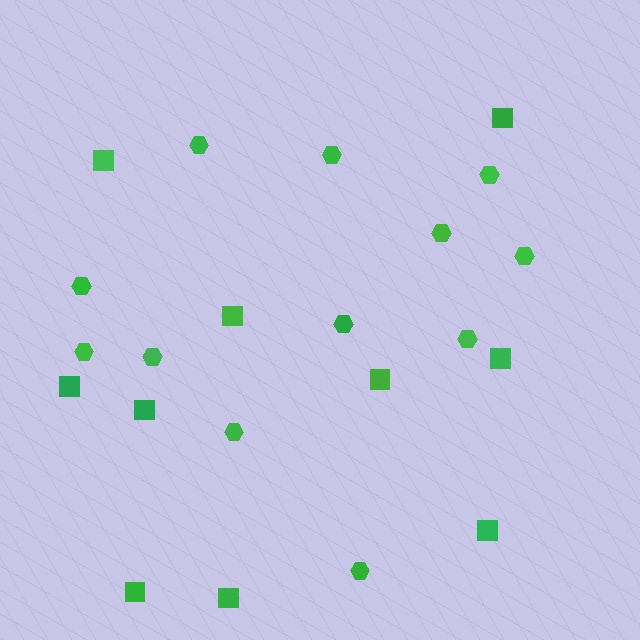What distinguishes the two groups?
There are 2 groups: one group of hexagons (12) and one group of squares (10).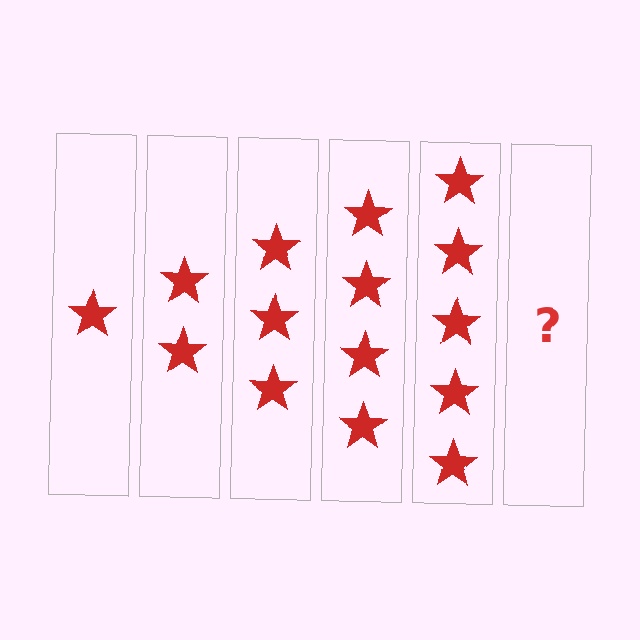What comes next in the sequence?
The next element should be 6 stars.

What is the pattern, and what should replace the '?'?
The pattern is that each step adds one more star. The '?' should be 6 stars.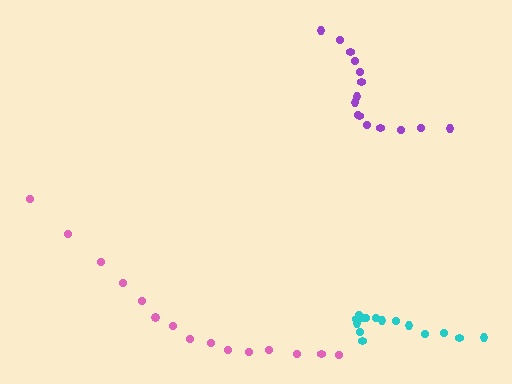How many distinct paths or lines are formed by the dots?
There are 3 distinct paths.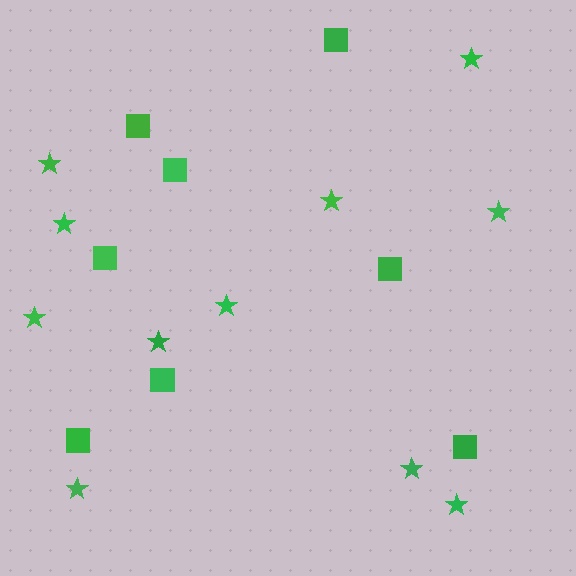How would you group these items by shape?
There are 2 groups: one group of squares (8) and one group of stars (11).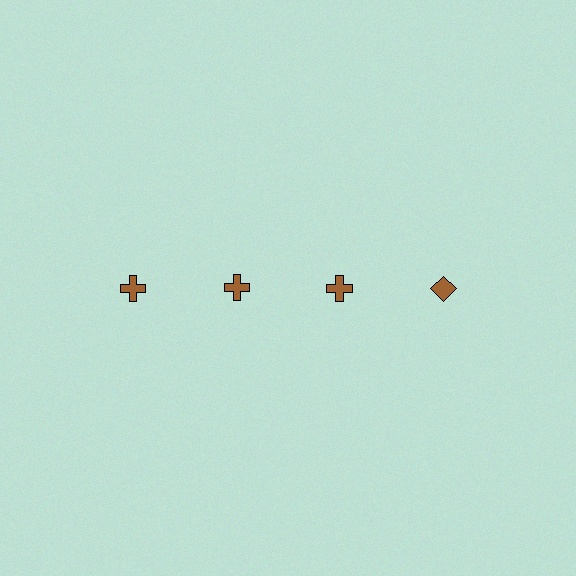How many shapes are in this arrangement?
There are 4 shapes arranged in a grid pattern.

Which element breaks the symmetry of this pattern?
The brown diamond in the top row, second from right column breaks the symmetry. All other shapes are brown crosses.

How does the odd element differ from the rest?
It has a different shape: diamond instead of cross.